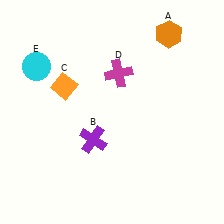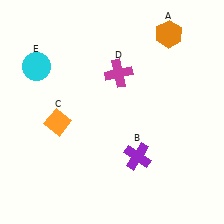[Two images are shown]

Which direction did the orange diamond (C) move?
The orange diamond (C) moved down.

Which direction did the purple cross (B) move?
The purple cross (B) moved right.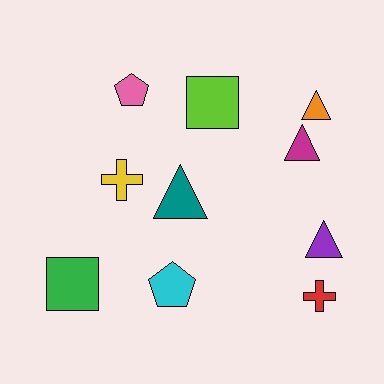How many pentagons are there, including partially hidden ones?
There are 2 pentagons.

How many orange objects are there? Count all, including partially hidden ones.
There is 1 orange object.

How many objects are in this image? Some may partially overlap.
There are 10 objects.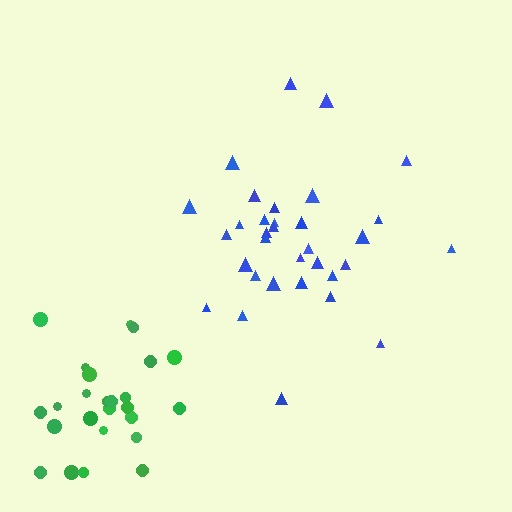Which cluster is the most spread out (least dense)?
Green.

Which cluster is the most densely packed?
Blue.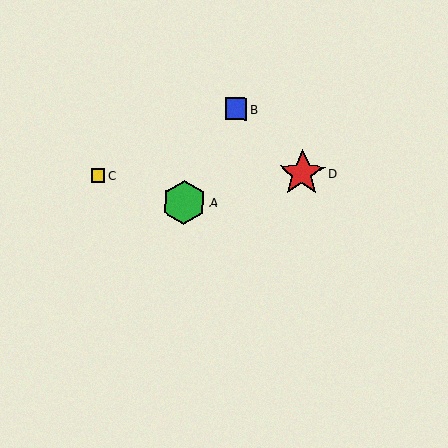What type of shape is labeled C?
Shape C is a yellow square.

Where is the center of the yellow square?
The center of the yellow square is at (98, 175).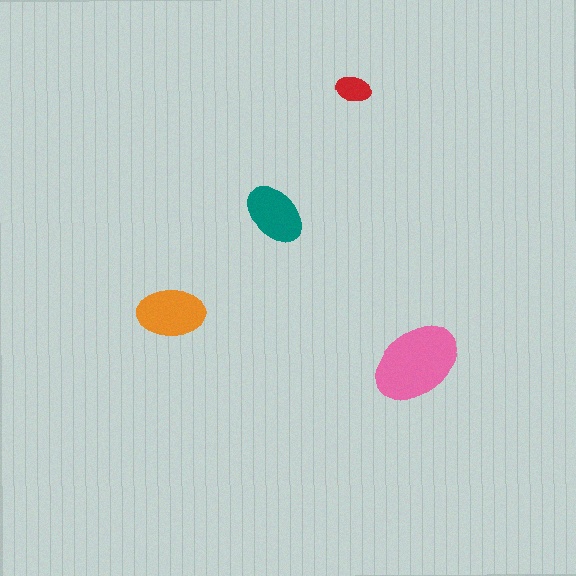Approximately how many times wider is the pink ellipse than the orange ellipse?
About 1.5 times wider.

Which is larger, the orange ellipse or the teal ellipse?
The orange one.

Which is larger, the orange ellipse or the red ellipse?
The orange one.